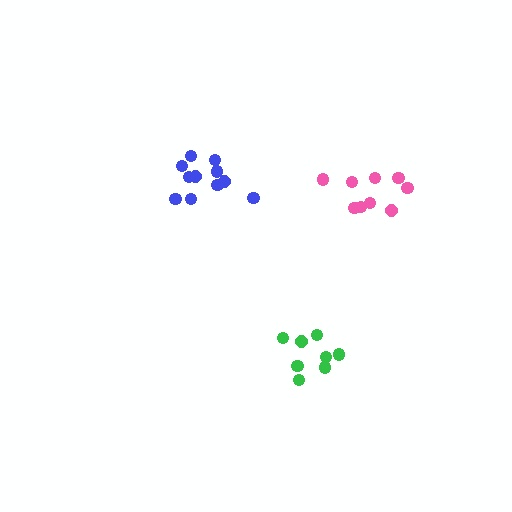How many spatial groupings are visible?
There are 3 spatial groupings.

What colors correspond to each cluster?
The clusters are colored: blue, pink, green.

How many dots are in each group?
Group 1: 11 dots, Group 2: 9 dots, Group 3: 8 dots (28 total).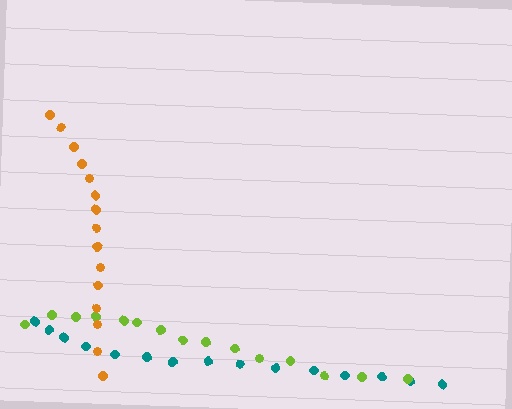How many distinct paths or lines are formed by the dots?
There are 3 distinct paths.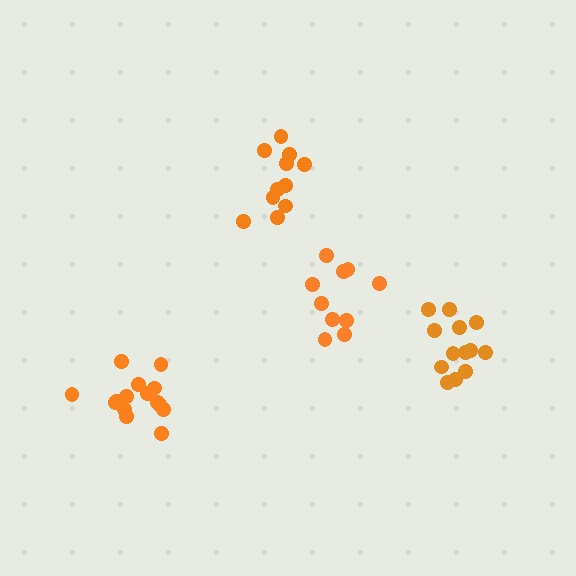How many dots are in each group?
Group 1: 11 dots, Group 2: 13 dots, Group 3: 10 dots, Group 4: 15 dots (49 total).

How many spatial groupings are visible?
There are 4 spatial groupings.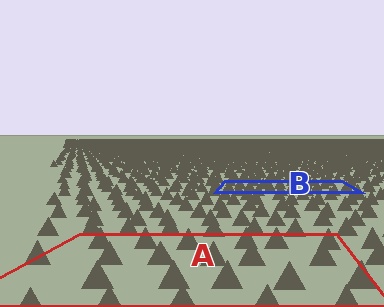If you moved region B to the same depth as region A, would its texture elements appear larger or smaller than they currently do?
They would appear larger. At a closer depth, the same texture elements are projected at a bigger on-screen size.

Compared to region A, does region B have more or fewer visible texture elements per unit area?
Region B has more texture elements per unit area — they are packed more densely because it is farther away.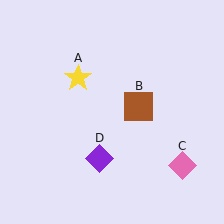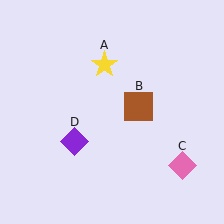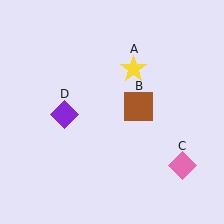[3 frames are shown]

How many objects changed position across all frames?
2 objects changed position: yellow star (object A), purple diamond (object D).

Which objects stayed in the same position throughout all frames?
Brown square (object B) and pink diamond (object C) remained stationary.